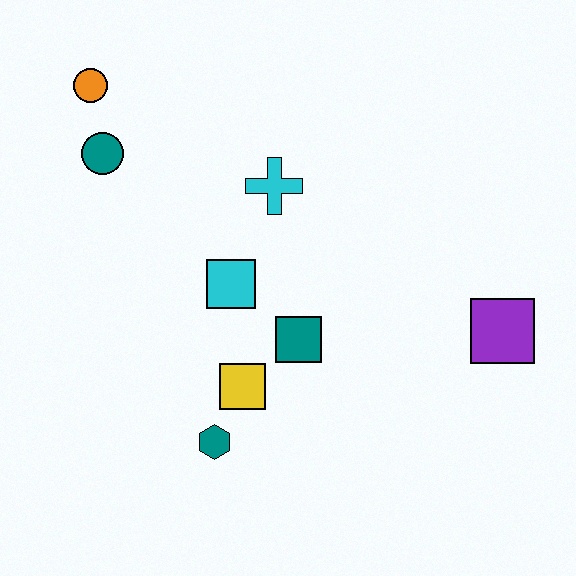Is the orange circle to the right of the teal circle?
No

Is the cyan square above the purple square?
Yes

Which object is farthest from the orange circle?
The purple square is farthest from the orange circle.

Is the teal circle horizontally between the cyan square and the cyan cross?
No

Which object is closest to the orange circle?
The teal circle is closest to the orange circle.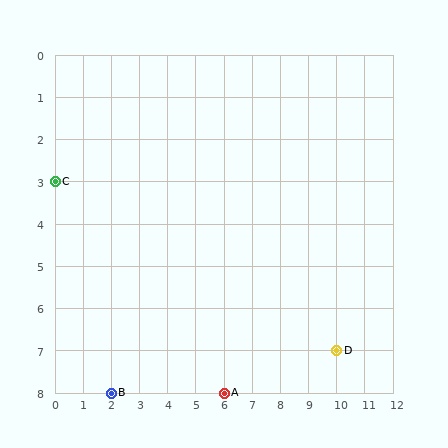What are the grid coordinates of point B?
Point B is at grid coordinates (2, 8).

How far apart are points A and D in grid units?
Points A and D are 4 columns and 1 row apart (about 4.1 grid units diagonally).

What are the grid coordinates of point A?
Point A is at grid coordinates (6, 8).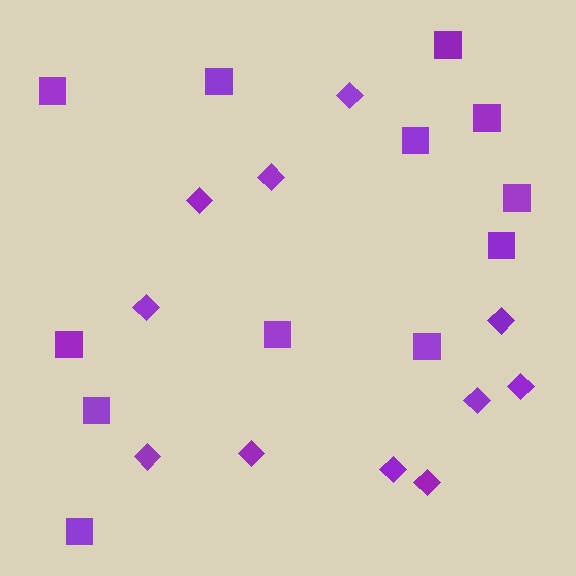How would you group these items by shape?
There are 2 groups: one group of squares (12) and one group of diamonds (11).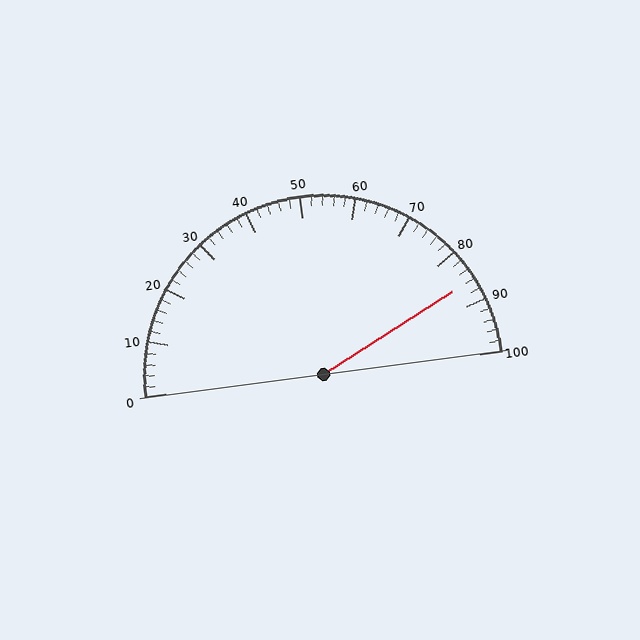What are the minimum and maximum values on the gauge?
The gauge ranges from 0 to 100.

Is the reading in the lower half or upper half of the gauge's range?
The reading is in the upper half of the range (0 to 100).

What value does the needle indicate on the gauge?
The needle indicates approximately 86.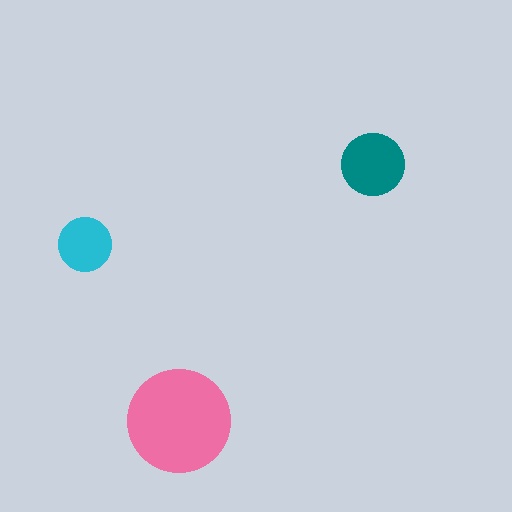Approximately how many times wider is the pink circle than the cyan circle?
About 2 times wider.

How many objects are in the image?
There are 3 objects in the image.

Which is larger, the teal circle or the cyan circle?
The teal one.